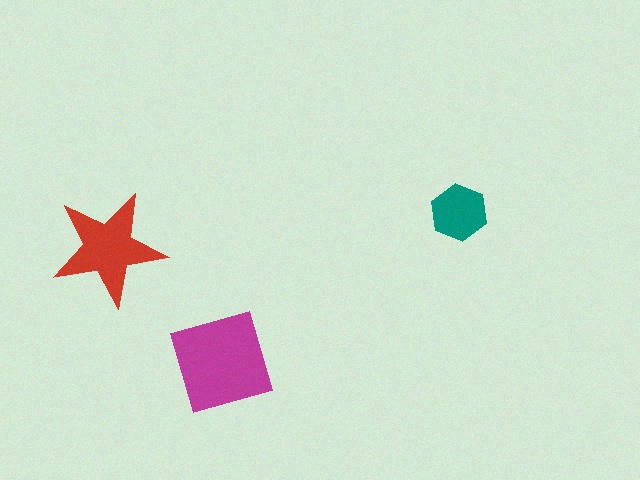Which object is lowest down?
The magenta square is bottommost.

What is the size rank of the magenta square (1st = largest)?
1st.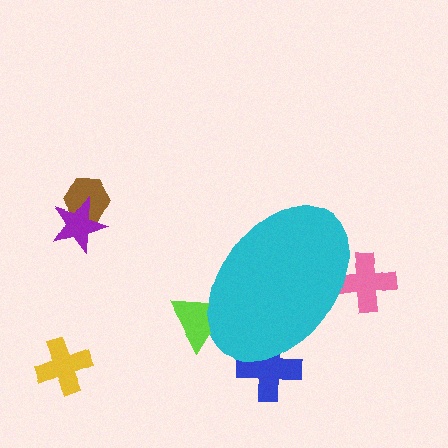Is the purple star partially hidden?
No, the purple star is fully visible.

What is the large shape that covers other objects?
A cyan ellipse.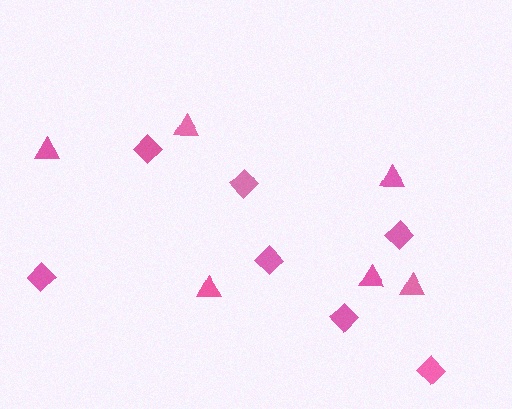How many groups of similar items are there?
There are 2 groups: one group of diamonds (7) and one group of triangles (6).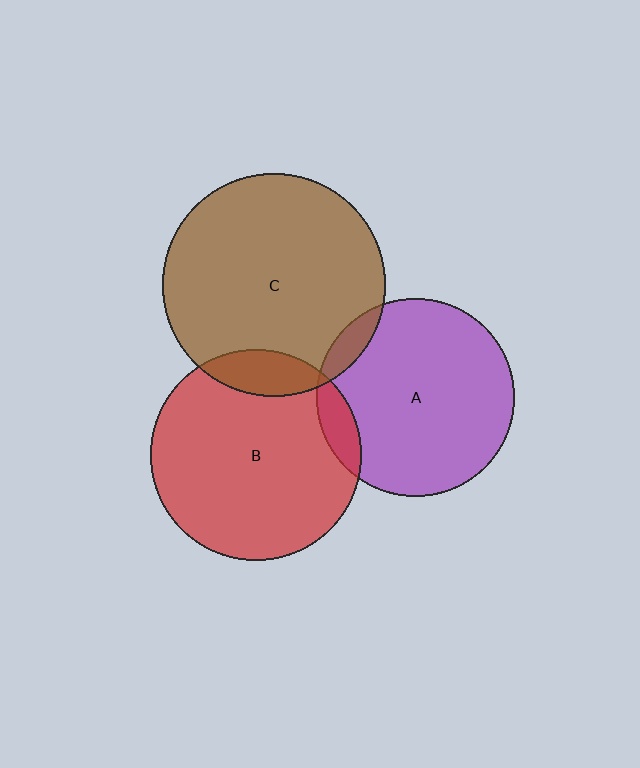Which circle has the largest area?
Circle C (brown).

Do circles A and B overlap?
Yes.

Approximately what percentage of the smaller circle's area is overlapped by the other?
Approximately 10%.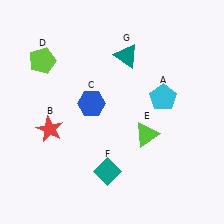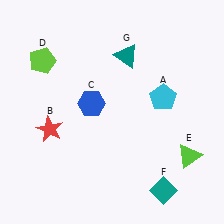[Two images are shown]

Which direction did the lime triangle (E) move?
The lime triangle (E) moved right.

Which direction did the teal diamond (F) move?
The teal diamond (F) moved right.